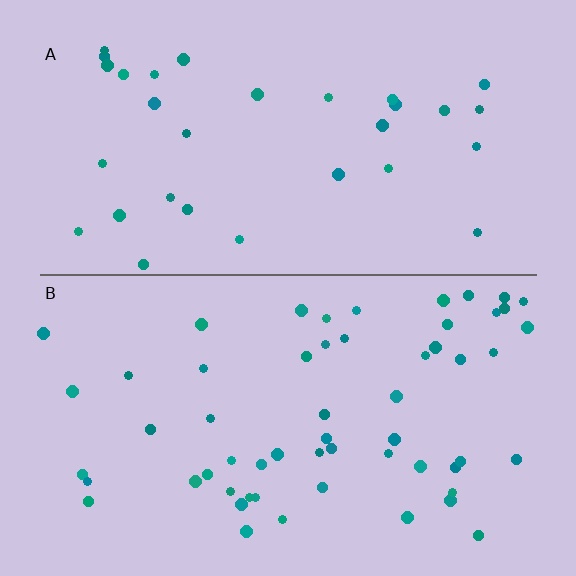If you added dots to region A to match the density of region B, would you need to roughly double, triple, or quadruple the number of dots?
Approximately double.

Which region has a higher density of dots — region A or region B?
B (the bottom).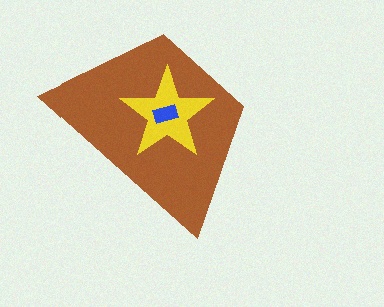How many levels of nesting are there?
3.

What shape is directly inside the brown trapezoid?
The yellow star.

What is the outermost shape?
The brown trapezoid.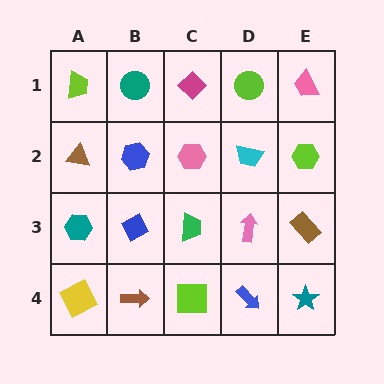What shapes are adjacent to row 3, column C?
A pink hexagon (row 2, column C), a lime square (row 4, column C), a blue diamond (row 3, column B), a pink arrow (row 3, column D).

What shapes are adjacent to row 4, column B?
A blue diamond (row 3, column B), a yellow square (row 4, column A), a lime square (row 4, column C).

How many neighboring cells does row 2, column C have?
4.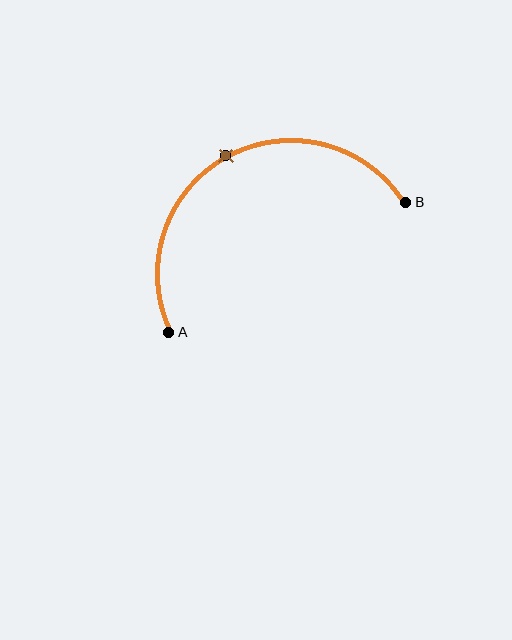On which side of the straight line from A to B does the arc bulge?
The arc bulges above the straight line connecting A and B.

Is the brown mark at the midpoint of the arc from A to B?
Yes. The brown mark lies on the arc at equal arc-length from both A and B — it is the arc midpoint.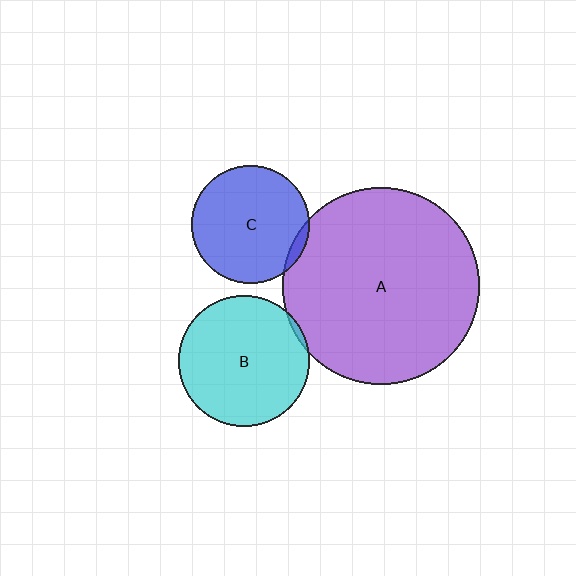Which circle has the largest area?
Circle A (purple).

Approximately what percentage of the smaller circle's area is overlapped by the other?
Approximately 5%.